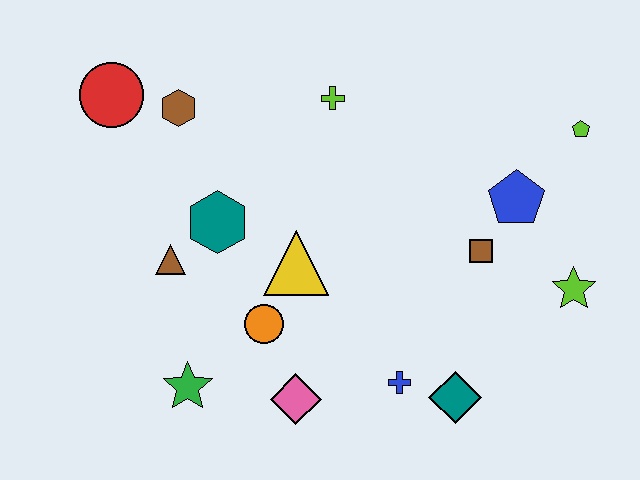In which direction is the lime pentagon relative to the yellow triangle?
The lime pentagon is to the right of the yellow triangle.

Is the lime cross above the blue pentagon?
Yes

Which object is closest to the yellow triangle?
The orange circle is closest to the yellow triangle.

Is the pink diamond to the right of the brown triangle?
Yes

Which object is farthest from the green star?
The lime pentagon is farthest from the green star.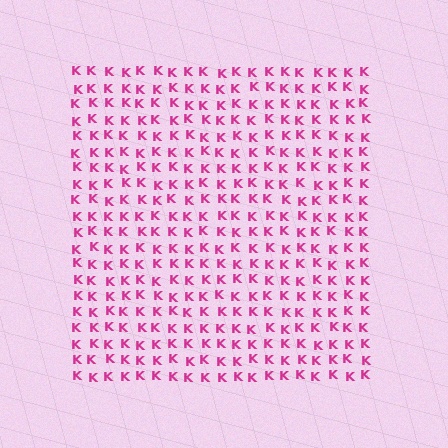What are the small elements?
The small elements are letter K's.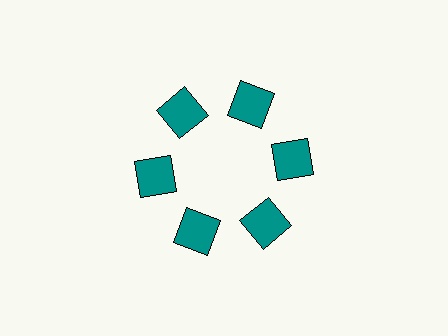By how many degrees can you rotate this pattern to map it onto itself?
The pattern maps onto itself every 60 degrees of rotation.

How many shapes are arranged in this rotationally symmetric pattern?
There are 6 shapes, arranged in 6 groups of 1.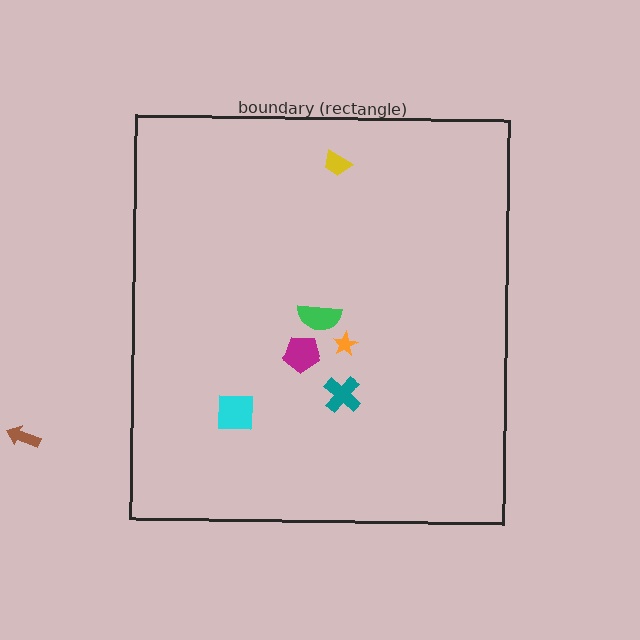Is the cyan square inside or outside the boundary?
Inside.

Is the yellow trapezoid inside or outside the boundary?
Inside.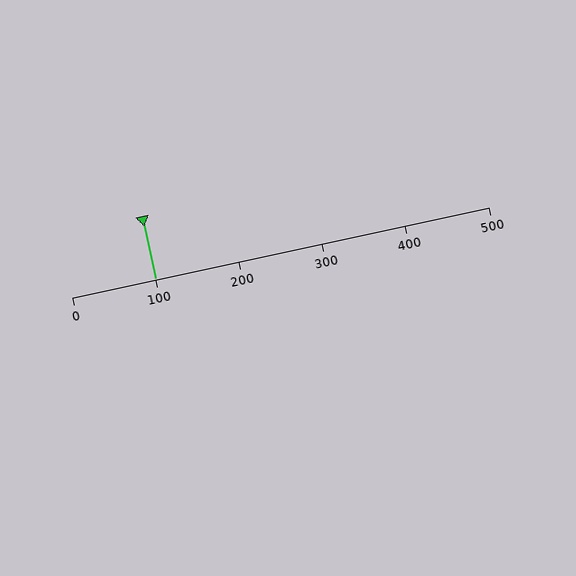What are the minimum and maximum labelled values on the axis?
The axis runs from 0 to 500.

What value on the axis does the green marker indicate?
The marker indicates approximately 100.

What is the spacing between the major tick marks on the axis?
The major ticks are spaced 100 apart.